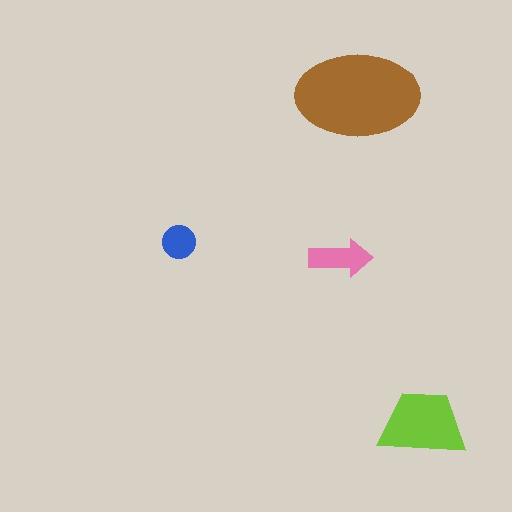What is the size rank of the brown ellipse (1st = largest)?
1st.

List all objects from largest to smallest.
The brown ellipse, the lime trapezoid, the pink arrow, the blue circle.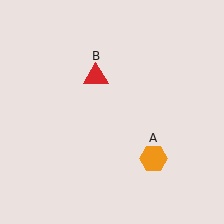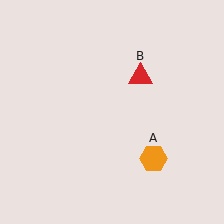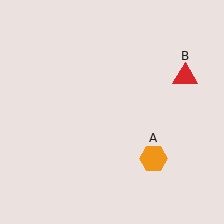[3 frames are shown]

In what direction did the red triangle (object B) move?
The red triangle (object B) moved right.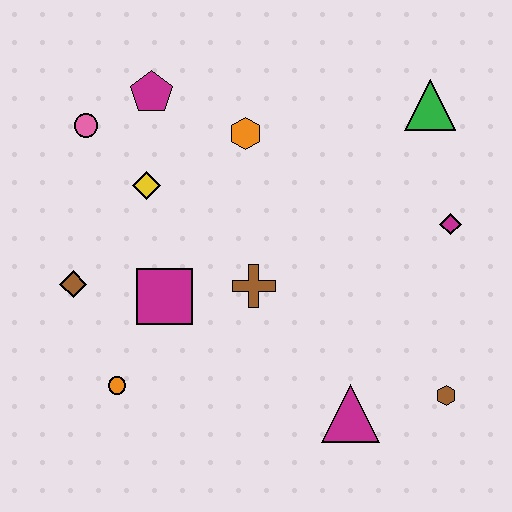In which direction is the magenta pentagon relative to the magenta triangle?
The magenta pentagon is above the magenta triangle.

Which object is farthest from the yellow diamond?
The brown hexagon is farthest from the yellow diamond.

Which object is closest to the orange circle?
The magenta square is closest to the orange circle.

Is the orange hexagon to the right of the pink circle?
Yes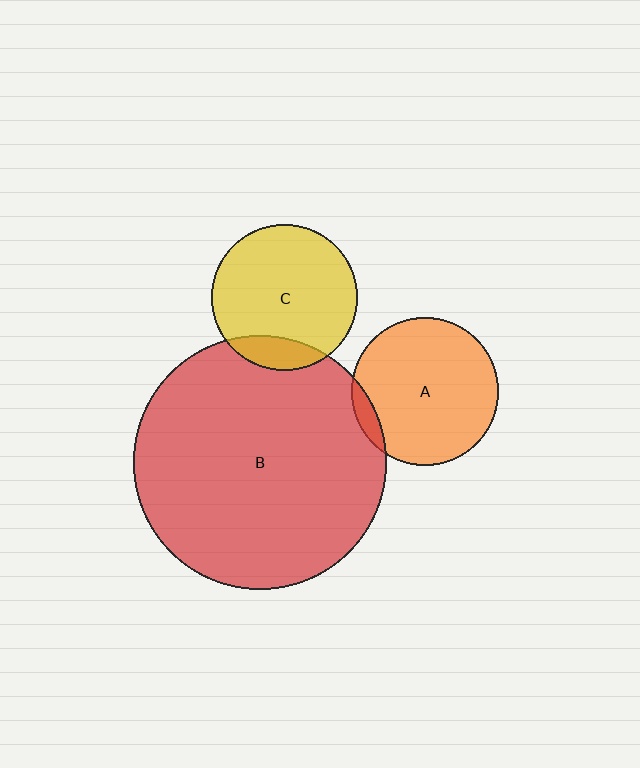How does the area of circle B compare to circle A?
Approximately 3.0 times.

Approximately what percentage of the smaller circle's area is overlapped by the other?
Approximately 15%.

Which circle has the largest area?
Circle B (red).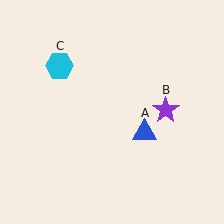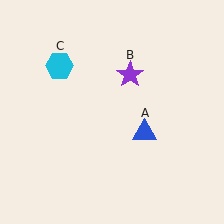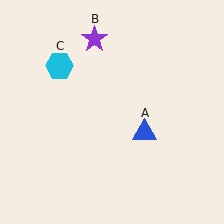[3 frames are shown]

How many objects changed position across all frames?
1 object changed position: purple star (object B).